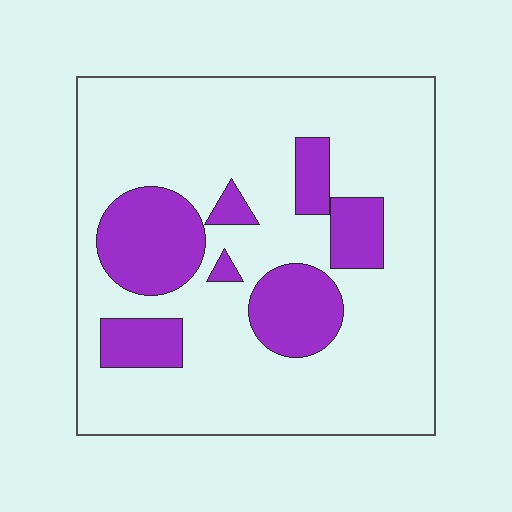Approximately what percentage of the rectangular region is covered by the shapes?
Approximately 25%.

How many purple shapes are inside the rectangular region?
7.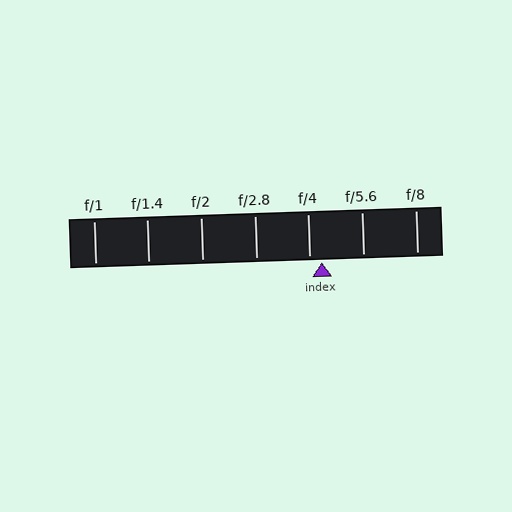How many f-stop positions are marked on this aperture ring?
There are 7 f-stop positions marked.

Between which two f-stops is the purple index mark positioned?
The index mark is between f/4 and f/5.6.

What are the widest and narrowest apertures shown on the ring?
The widest aperture shown is f/1 and the narrowest is f/8.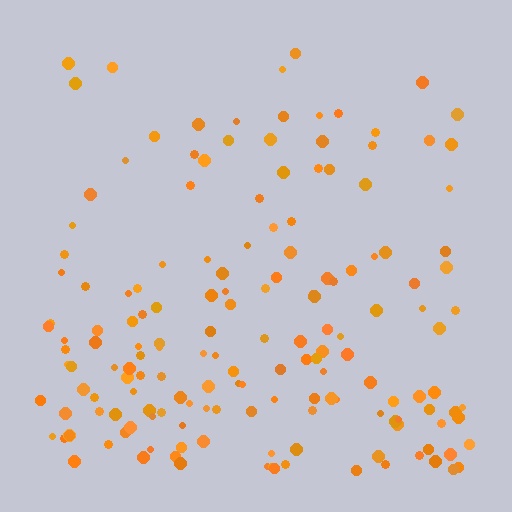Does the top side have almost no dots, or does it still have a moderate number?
Still a moderate number, just noticeably fewer than the bottom.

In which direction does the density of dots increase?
From top to bottom, with the bottom side densest.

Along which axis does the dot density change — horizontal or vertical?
Vertical.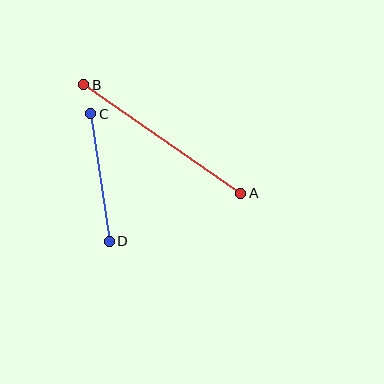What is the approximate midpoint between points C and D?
The midpoint is at approximately (100, 177) pixels.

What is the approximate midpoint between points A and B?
The midpoint is at approximately (162, 139) pixels.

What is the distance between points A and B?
The distance is approximately 191 pixels.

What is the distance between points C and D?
The distance is approximately 129 pixels.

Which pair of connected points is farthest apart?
Points A and B are farthest apart.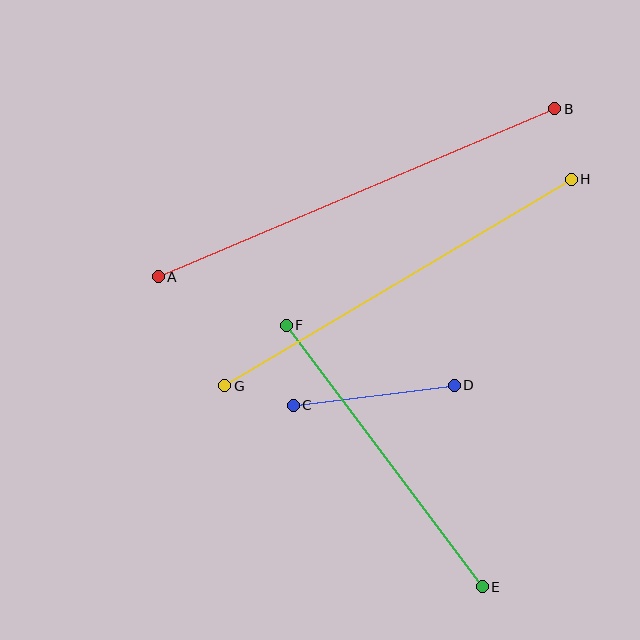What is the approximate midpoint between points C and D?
The midpoint is at approximately (374, 395) pixels.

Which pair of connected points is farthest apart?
Points A and B are farthest apart.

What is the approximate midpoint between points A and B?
The midpoint is at approximately (357, 193) pixels.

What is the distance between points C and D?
The distance is approximately 162 pixels.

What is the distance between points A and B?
The distance is approximately 431 pixels.